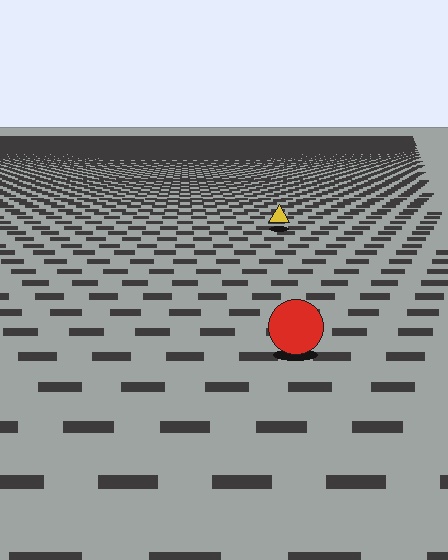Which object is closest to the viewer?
The red circle is closest. The texture marks near it are larger and more spread out.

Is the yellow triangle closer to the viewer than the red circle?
No. The red circle is closer — you can tell from the texture gradient: the ground texture is coarser near it.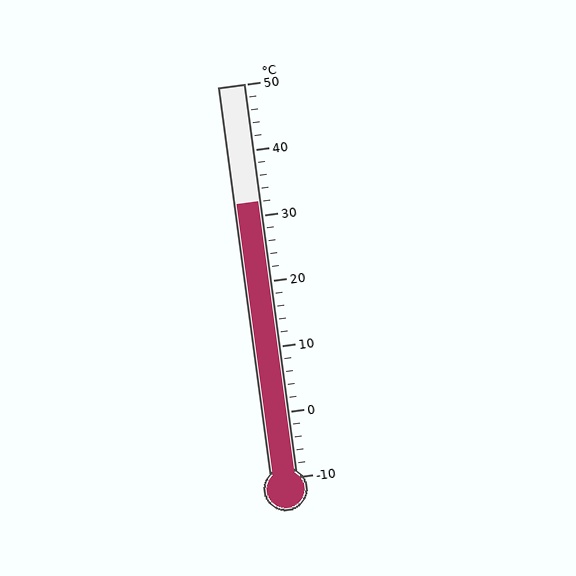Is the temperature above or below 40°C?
The temperature is below 40°C.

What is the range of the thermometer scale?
The thermometer scale ranges from -10°C to 50°C.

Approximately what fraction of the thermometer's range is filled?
The thermometer is filled to approximately 70% of its range.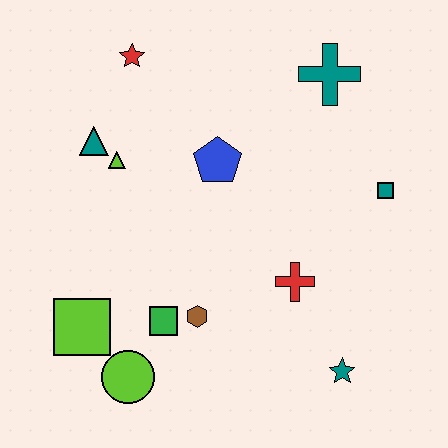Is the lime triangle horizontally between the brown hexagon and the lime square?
Yes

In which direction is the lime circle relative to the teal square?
The lime circle is to the left of the teal square.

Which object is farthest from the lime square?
The teal cross is farthest from the lime square.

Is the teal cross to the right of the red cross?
Yes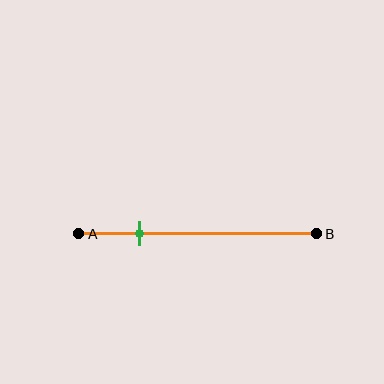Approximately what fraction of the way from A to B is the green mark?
The green mark is approximately 25% of the way from A to B.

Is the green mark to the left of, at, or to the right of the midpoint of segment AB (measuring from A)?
The green mark is to the left of the midpoint of segment AB.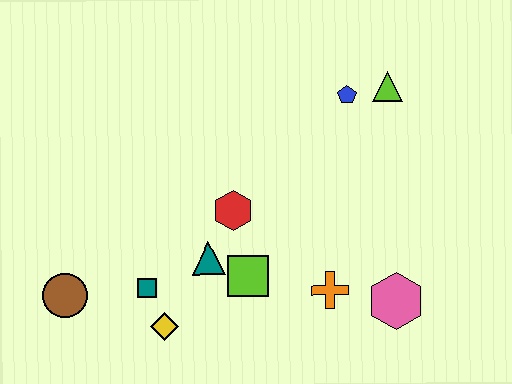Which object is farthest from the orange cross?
The brown circle is farthest from the orange cross.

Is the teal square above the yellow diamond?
Yes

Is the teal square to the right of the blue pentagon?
No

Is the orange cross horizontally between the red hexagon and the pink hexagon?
Yes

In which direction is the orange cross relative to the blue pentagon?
The orange cross is below the blue pentagon.